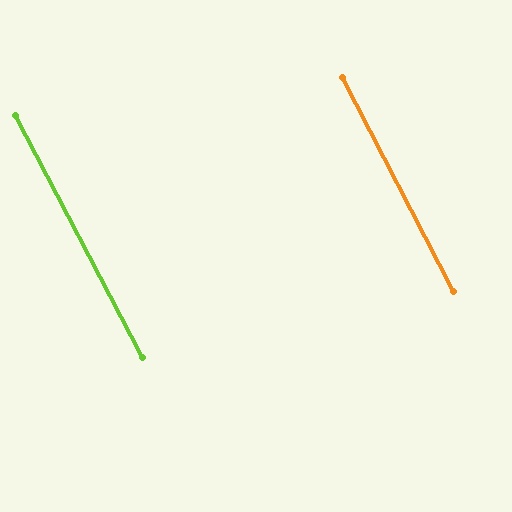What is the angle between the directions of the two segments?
Approximately 0 degrees.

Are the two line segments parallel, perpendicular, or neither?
Parallel — their directions differ by only 0.1°.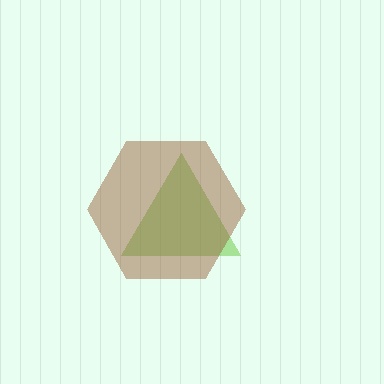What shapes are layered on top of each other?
The layered shapes are: a lime triangle, a brown hexagon.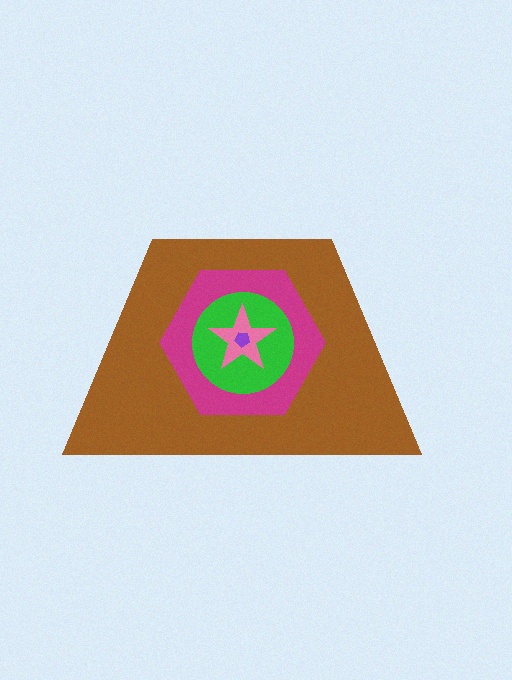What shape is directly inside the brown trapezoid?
The magenta hexagon.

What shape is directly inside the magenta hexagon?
The green circle.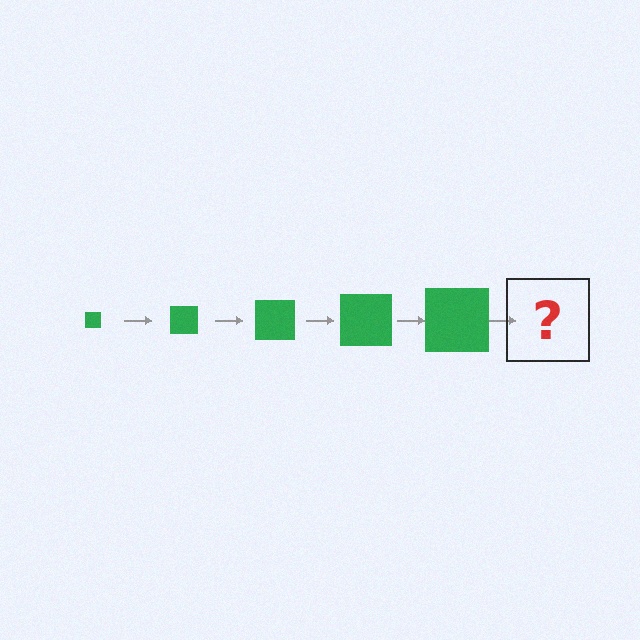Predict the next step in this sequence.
The next step is a green square, larger than the previous one.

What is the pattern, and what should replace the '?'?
The pattern is that the square gets progressively larger each step. The '?' should be a green square, larger than the previous one.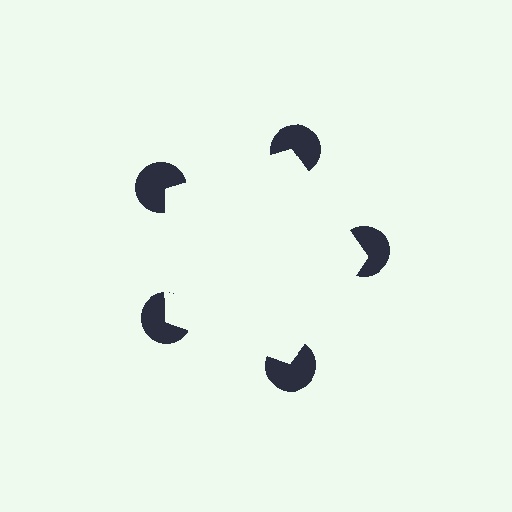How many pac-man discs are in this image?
There are 5 — one at each vertex of the illusory pentagon.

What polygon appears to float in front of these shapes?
An illusory pentagon — its edges are inferred from the aligned wedge cuts in the pac-man discs, not physically drawn.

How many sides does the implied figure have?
5 sides.